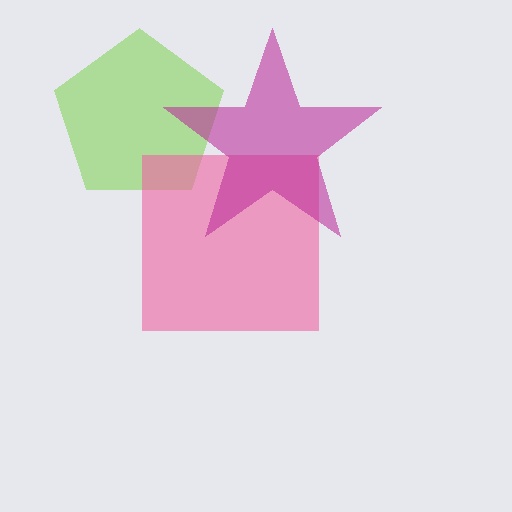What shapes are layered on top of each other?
The layered shapes are: a lime pentagon, a pink square, a magenta star.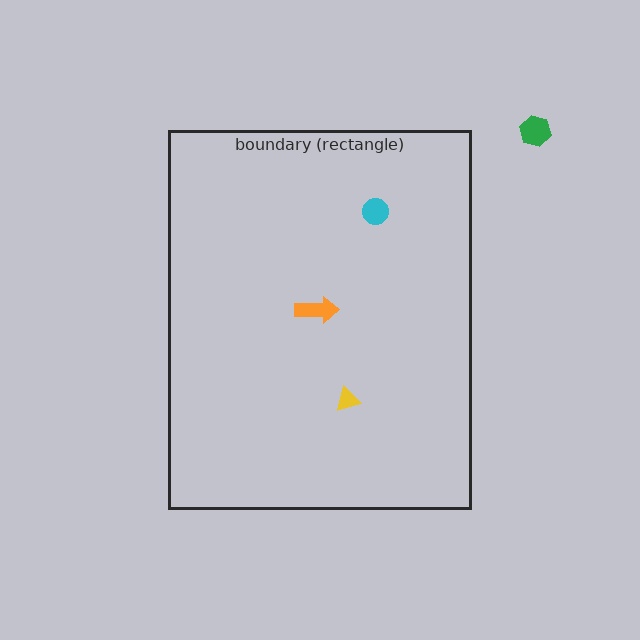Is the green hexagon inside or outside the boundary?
Outside.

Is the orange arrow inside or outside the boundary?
Inside.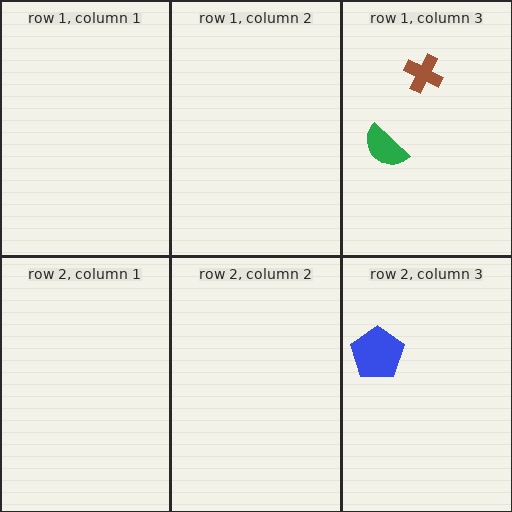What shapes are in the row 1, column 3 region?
The green semicircle, the brown cross.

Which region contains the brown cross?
The row 1, column 3 region.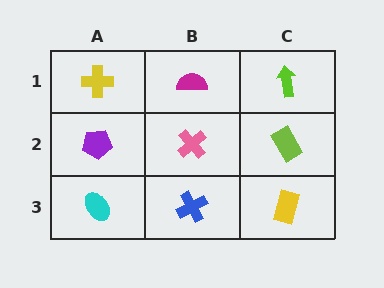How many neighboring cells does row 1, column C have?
2.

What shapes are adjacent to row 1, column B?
A pink cross (row 2, column B), a yellow cross (row 1, column A), a lime arrow (row 1, column C).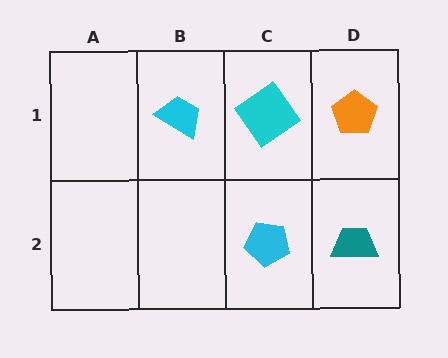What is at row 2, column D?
A teal trapezoid.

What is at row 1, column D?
An orange pentagon.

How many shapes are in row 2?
2 shapes.